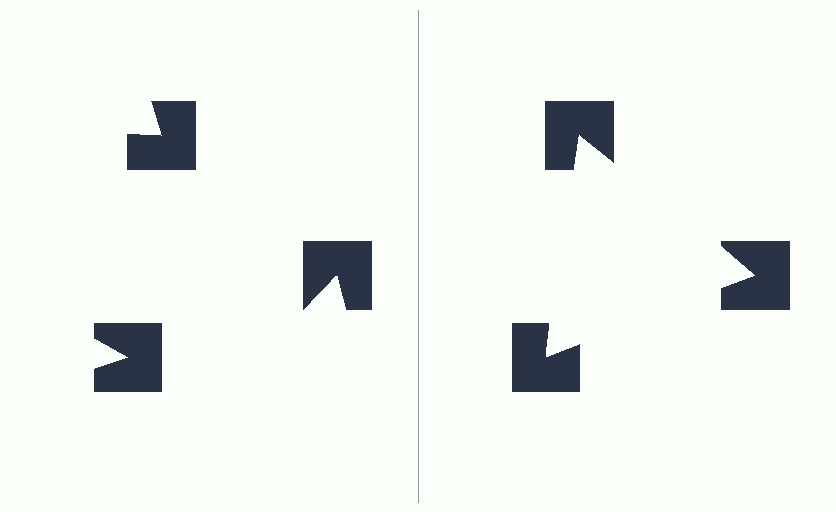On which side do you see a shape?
An illusory triangle appears on the right side. On the left side the wedge cuts are rotated, so no coherent shape forms.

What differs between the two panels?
The notched squares are positioned identically on both sides; only the wedge orientations differ. On the right they align to a triangle; on the left they are misaligned.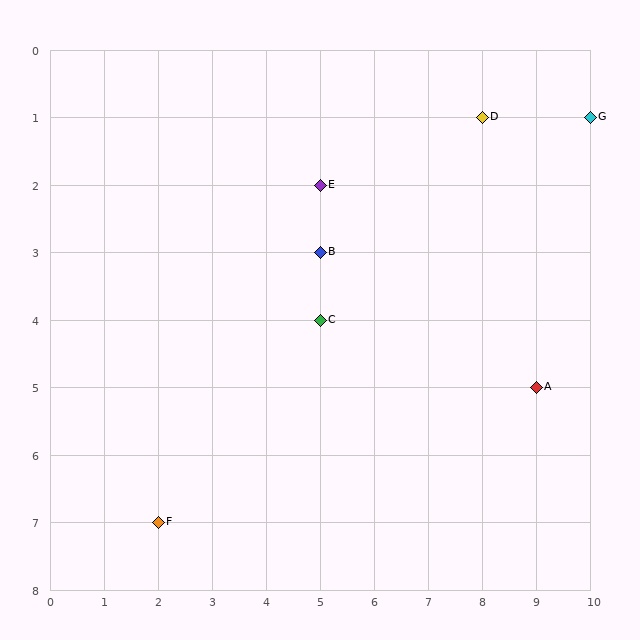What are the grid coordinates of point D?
Point D is at grid coordinates (8, 1).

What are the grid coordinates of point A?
Point A is at grid coordinates (9, 5).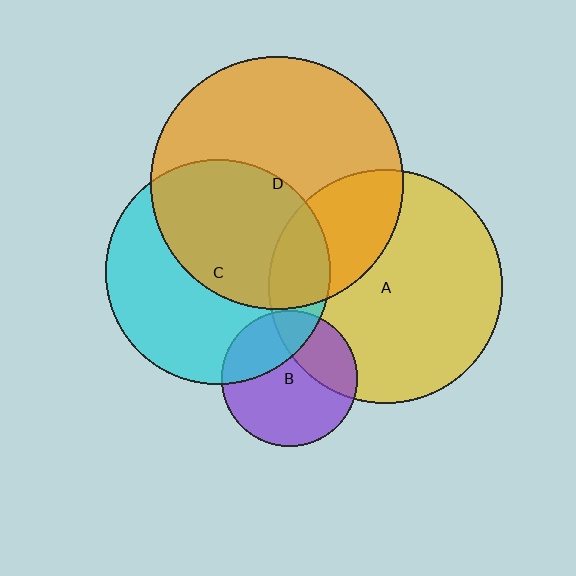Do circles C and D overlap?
Yes.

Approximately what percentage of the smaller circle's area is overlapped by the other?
Approximately 50%.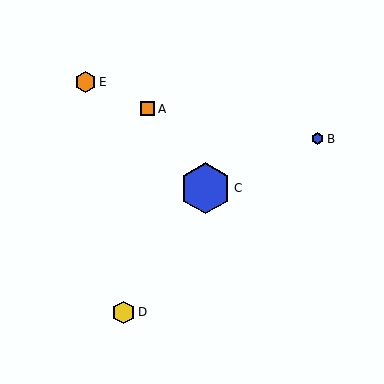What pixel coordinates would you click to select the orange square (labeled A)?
Click at (147, 109) to select the orange square A.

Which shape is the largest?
The blue hexagon (labeled C) is the largest.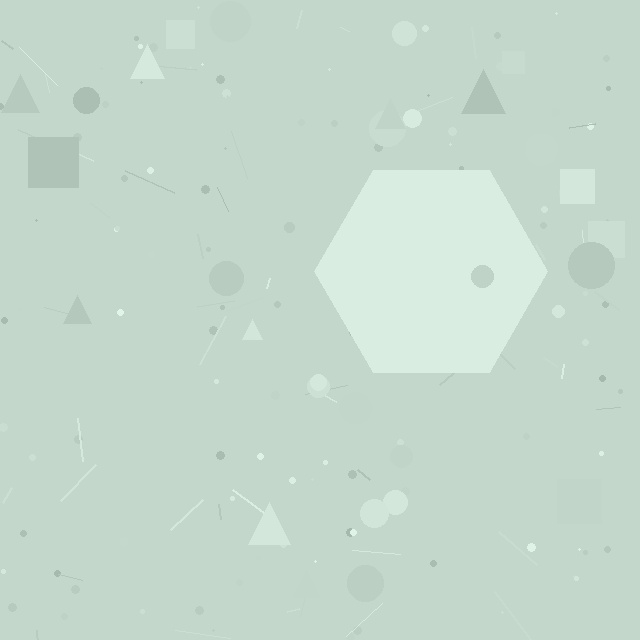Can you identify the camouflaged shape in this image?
The camouflaged shape is a hexagon.